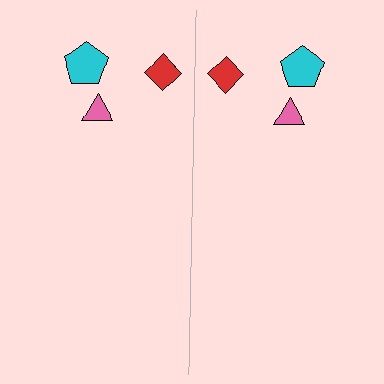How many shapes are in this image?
There are 6 shapes in this image.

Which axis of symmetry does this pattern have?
The pattern has a vertical axis of symmetry running through the center of the image.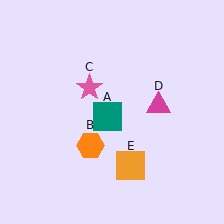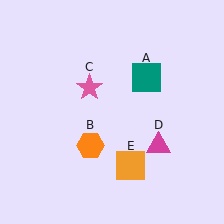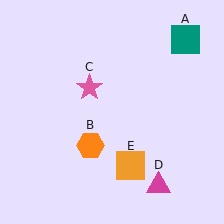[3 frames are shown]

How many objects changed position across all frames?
2 objects changed position: teal square (object A), magenta triangle (object D).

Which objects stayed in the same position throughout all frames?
Orange hexagon (object B) and pink star (object C) and orange square (object E) remained stationary.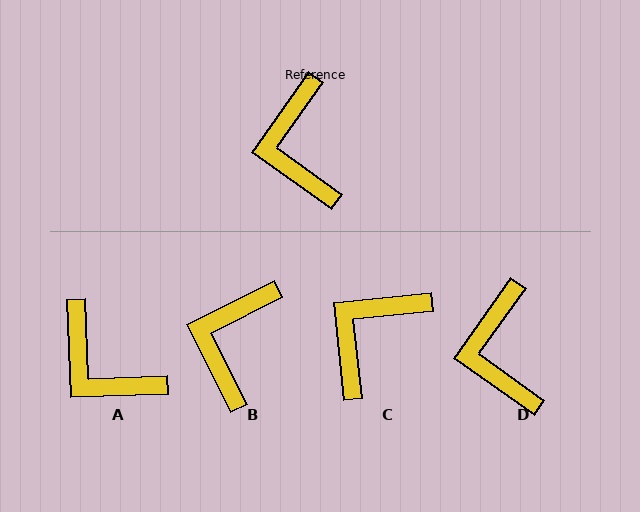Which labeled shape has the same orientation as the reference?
D.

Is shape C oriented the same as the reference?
No, it is off by about 48 degrees.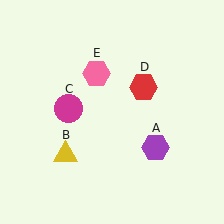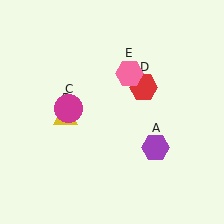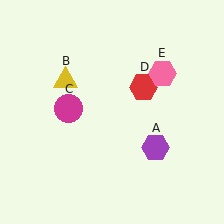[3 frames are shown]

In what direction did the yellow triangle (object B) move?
The yellow triangle (object B) moved up.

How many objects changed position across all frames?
2 objects changed position: yellow triangle (object B), pink hexagon (object E).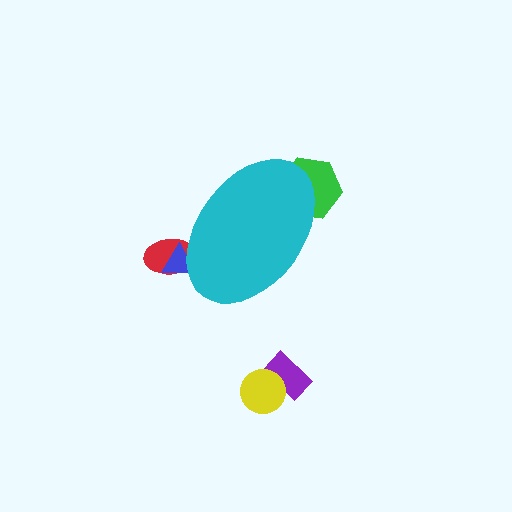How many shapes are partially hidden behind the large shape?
3 shapes are partially hidden.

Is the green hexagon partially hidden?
Yes, the green hexagon is partially hidden behind the cyan ellipse.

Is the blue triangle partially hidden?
Yes, the blue triangle is partially hidden behind the cyan ellipse.